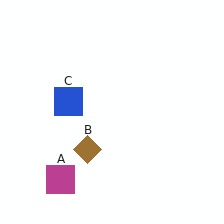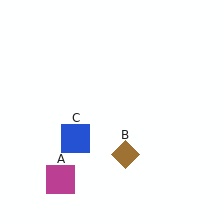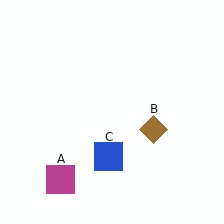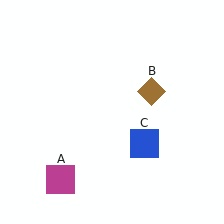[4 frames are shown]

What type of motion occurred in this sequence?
The brown diamond (object B), blue square (object C) rotated counterclockwise around the center of the scene.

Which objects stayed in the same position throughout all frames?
Magenta square (object A) remained stationary.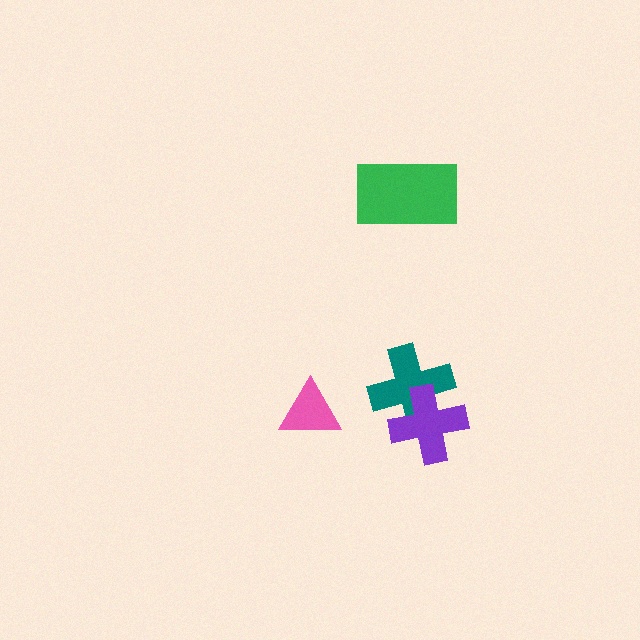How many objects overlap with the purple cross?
1 object overlaps with the purple cross.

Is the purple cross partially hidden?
No, no other shape covers it.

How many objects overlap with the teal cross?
1 object overlaps with the teal cross.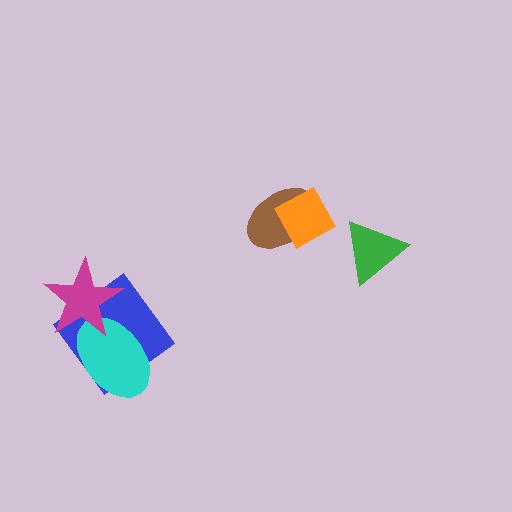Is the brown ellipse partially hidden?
Yes, it is partially covered by another shape.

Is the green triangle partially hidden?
No, no other shape covers it.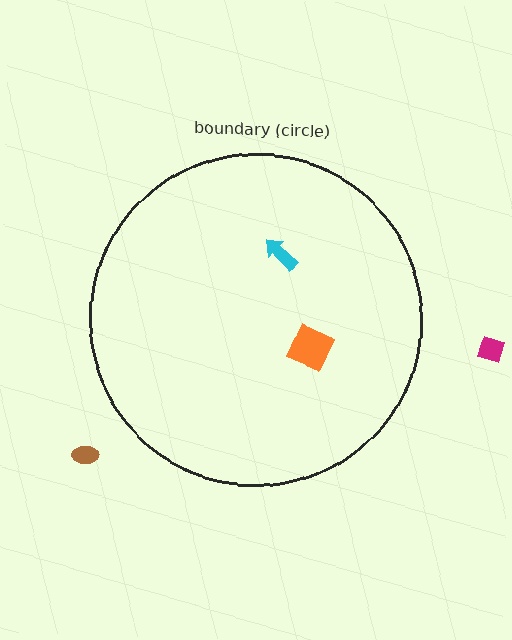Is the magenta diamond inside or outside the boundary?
Outside.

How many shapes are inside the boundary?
2 inside, 2 outside.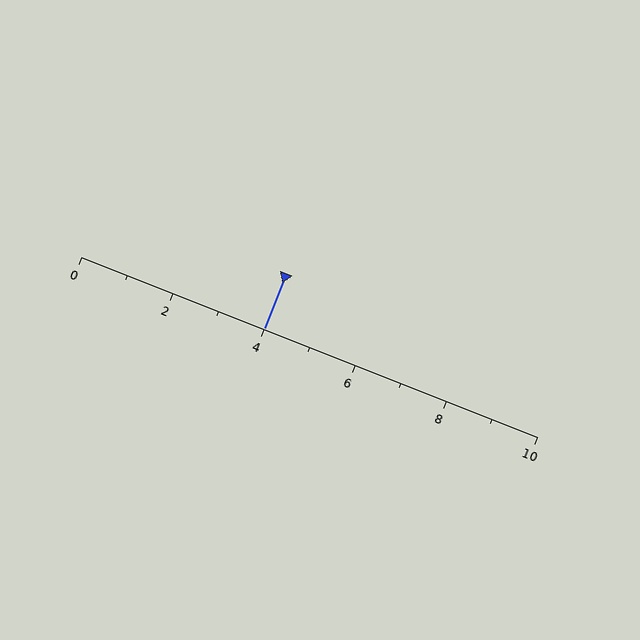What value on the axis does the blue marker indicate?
The marker indicates approximately 4.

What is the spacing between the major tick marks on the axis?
The major ticks are spaced 2 apart.